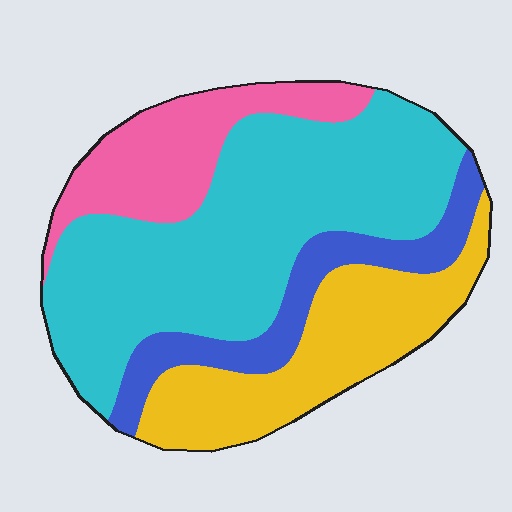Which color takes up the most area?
Cyan, at roughly 45%.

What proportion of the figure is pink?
Pink takes up about one sixth (1/6) of the figure.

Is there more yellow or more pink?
Yellow.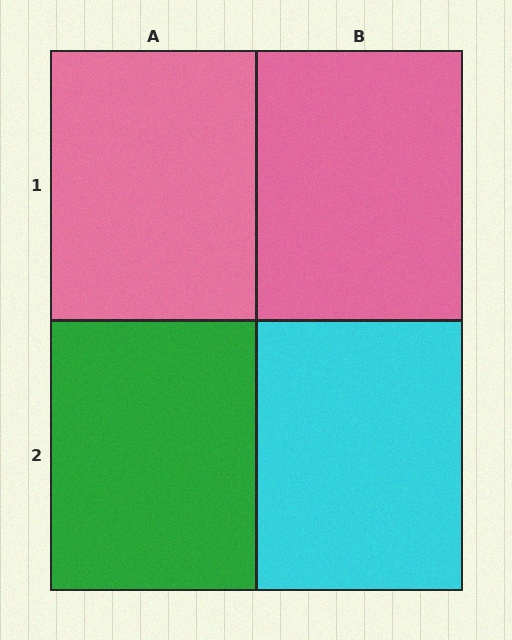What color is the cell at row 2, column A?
Green.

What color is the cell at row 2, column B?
Cyan.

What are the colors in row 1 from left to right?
Pink, pink.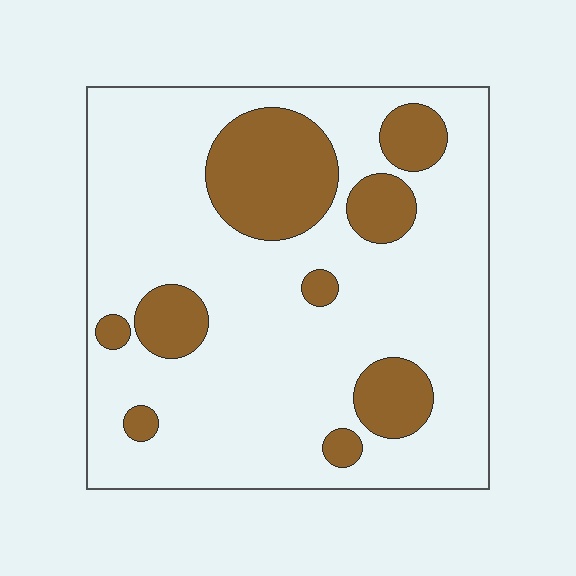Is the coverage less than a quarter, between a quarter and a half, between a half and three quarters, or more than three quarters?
Less than a quarter.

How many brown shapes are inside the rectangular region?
9.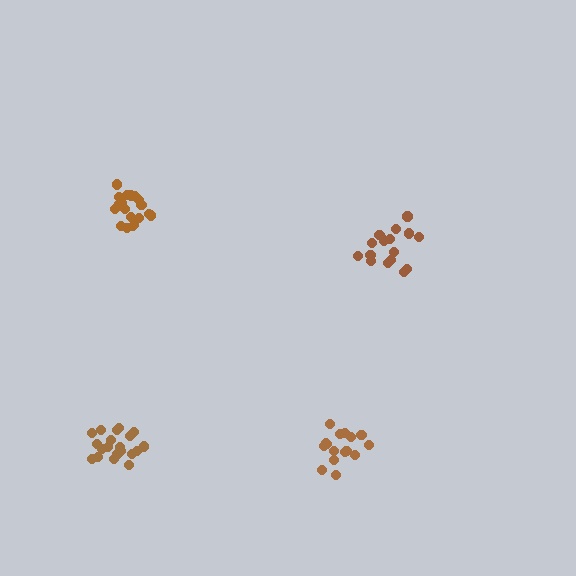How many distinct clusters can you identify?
There are 4 distinct clusters.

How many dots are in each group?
Group 1: 19 dots, Group 2: 17 dots, Group 3: 17 dots, Group 4: 20 dots (73 total).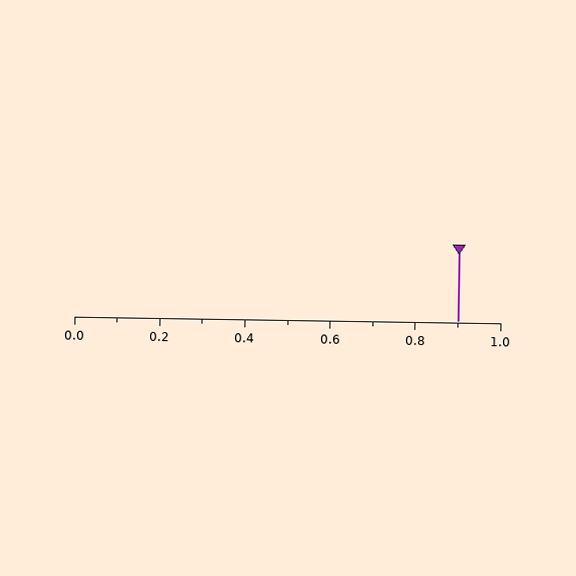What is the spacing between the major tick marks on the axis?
The major ticks are spaced 0.2 apart.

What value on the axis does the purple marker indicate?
The marker indicates approximately 0.9.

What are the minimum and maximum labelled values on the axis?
The axis runs from 0.0 to 1.0.